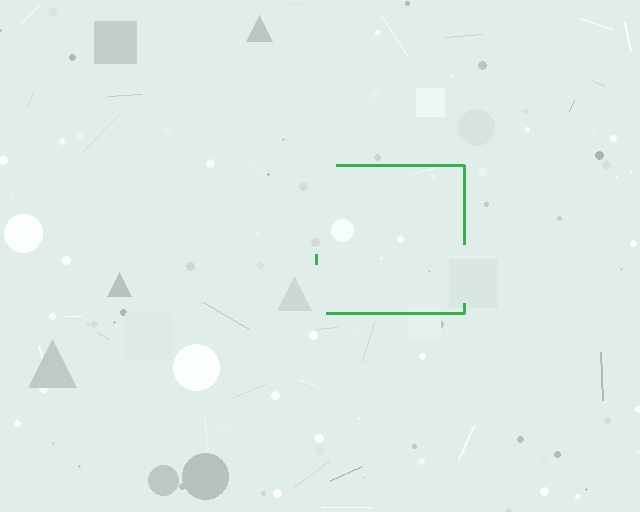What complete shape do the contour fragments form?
The contour fragments form a square.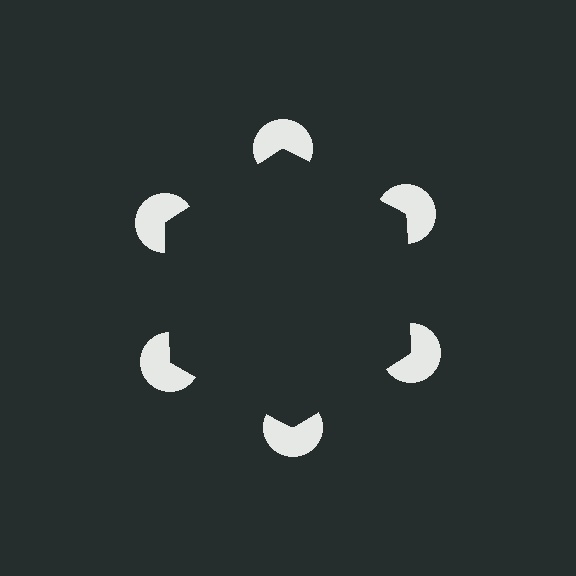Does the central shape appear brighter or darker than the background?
It typically appears slightly darker than the background, even though no actual brightness change is drawn.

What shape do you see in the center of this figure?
An illusory hexagon — its edges are inferred from the aligned wedge cuts in the pac-man discs, not physically drawn.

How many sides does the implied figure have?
6 sides.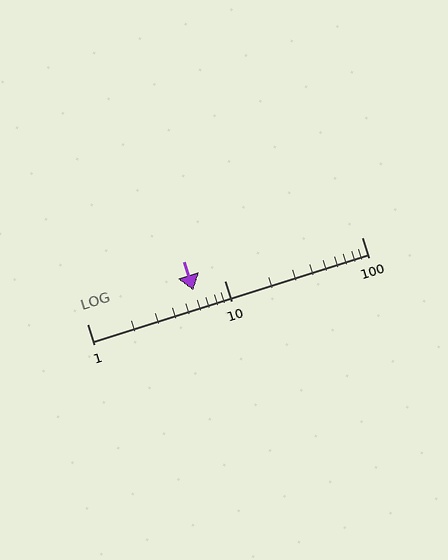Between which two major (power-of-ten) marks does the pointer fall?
The pointer is between 1 and 10.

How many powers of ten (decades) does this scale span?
The scale spans 2 decades, from 1 to 100.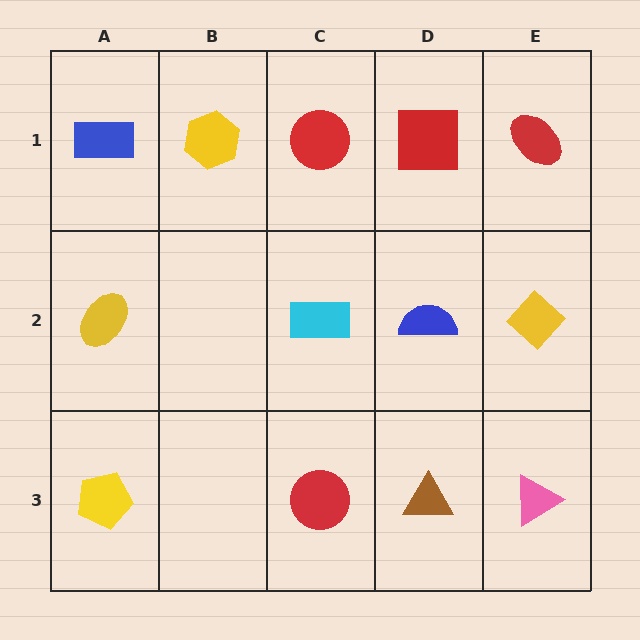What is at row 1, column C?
A red circle.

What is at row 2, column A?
A yellow ellipse.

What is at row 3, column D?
A brown triangle.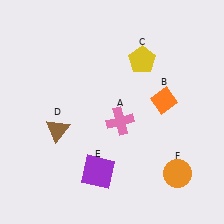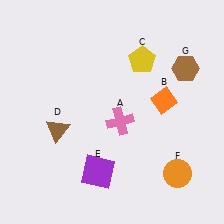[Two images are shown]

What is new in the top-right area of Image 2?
A brown hexagon (G) was added in the top-right area of Image 2.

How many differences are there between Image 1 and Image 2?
There is 1 difference between the two images.